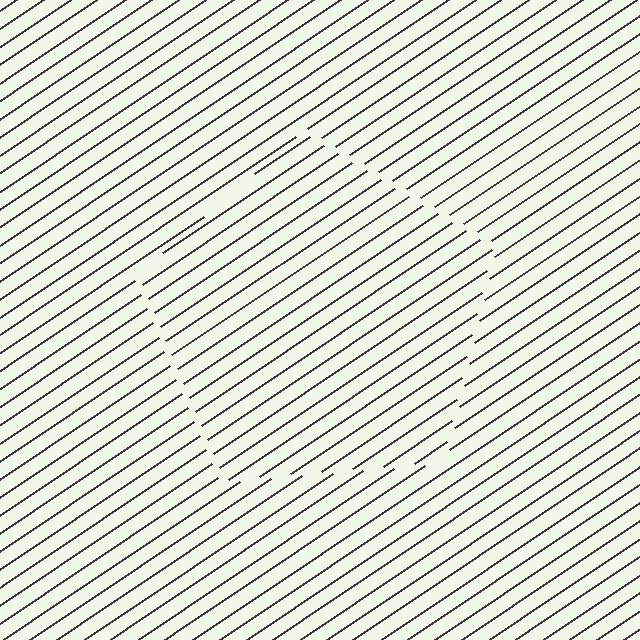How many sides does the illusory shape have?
5 sides — the line-ends trace a pentagon.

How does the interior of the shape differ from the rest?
The interior of the shape contains the same grating, shifted by half a period — the contour is defined by the phase discontinuity where line-ends from the inner and outer gratings abut.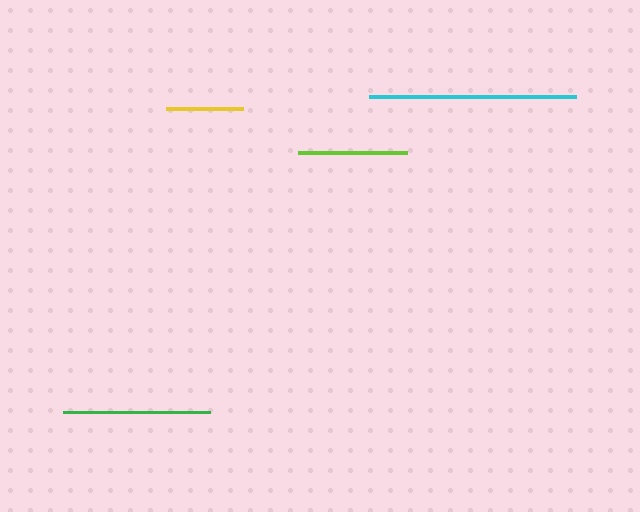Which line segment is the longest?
The cyan line is the longest at approximately 207 pixels.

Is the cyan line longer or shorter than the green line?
The cyan line is longer than the green line.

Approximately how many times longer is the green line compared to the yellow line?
The green line is approximately 1.9 times the length of the yellow line.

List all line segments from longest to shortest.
From longest to shortest: cyan, green, lime, yellow.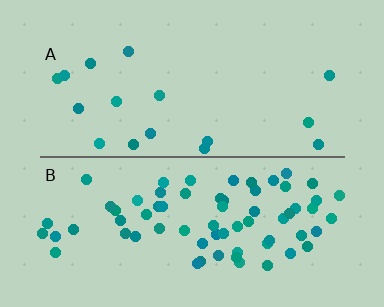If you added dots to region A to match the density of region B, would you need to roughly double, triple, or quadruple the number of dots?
Approximately quadruple.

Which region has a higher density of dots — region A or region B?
B (the bottom).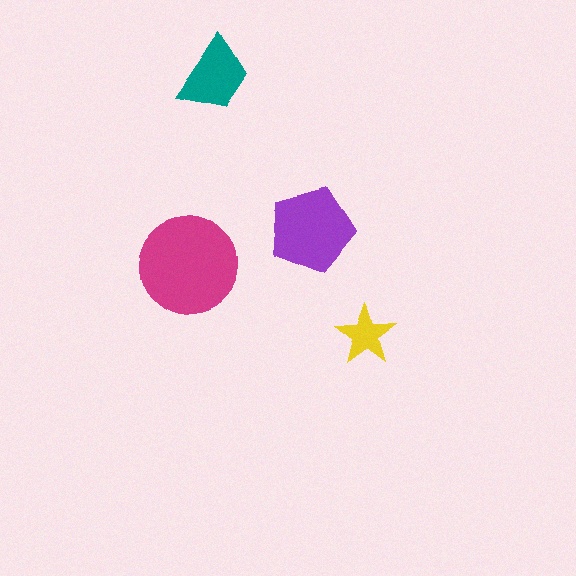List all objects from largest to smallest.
The magenta circle, the purple pentagon, the teal trapezoid, the yellow star.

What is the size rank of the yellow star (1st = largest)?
4th.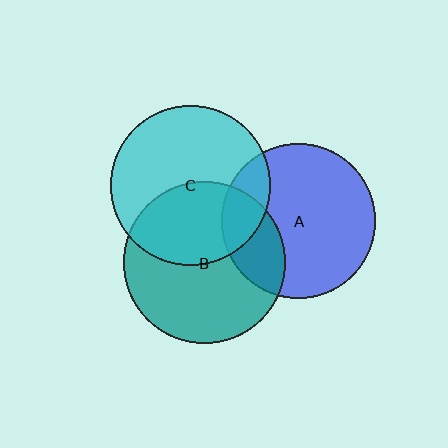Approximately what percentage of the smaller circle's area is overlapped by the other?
Approximately 25%.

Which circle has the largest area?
Circle B (teal).